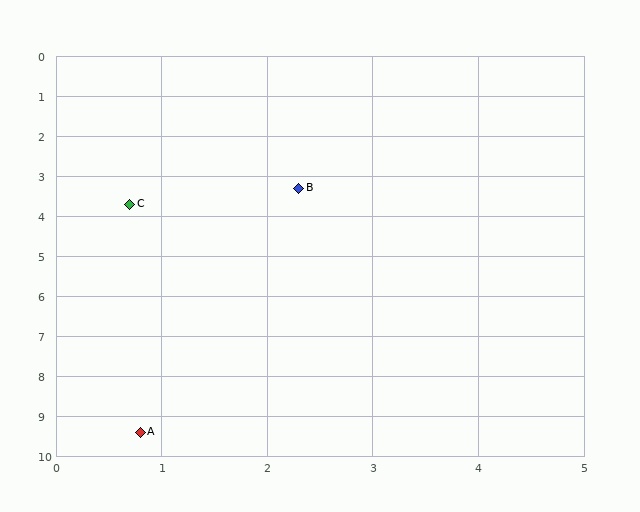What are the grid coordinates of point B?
Point B is at approximately (2.3, 3.3).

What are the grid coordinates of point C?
Point C is at approximately (0.7, 3.7).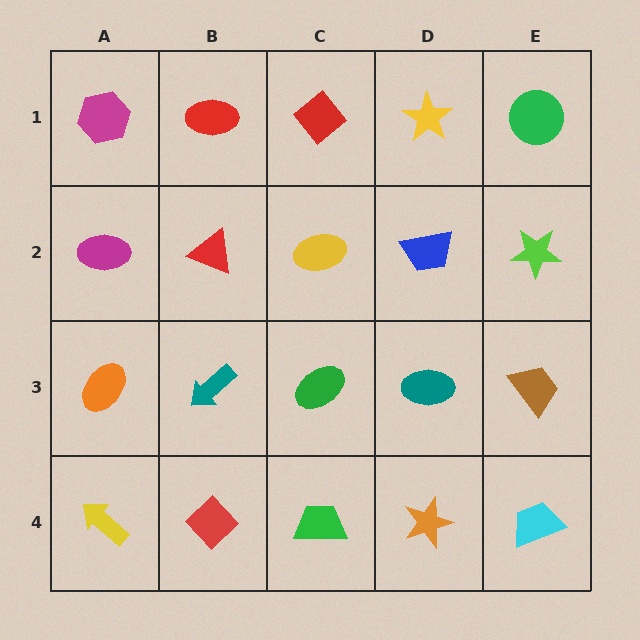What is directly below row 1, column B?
A red triangle.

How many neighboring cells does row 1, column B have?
3.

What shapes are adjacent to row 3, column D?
A blue trapezoid (row 2, column D), an orange star (row 4, column D), a green ellipse (row 3, column C), a brown trapezoid (row 3, column E).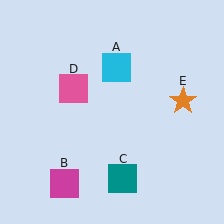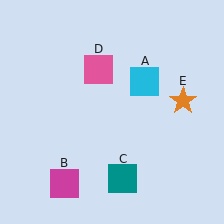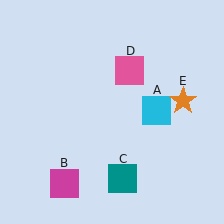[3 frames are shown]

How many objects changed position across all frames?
2 objects changed position: cyan square (object A), pink square (object D).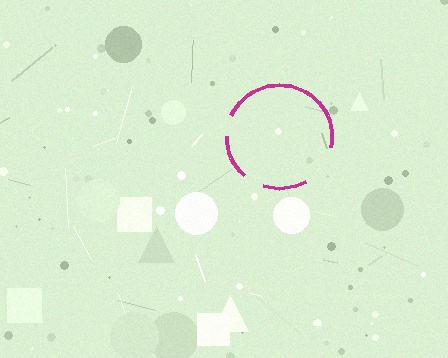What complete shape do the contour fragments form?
The contour fragments form a circle.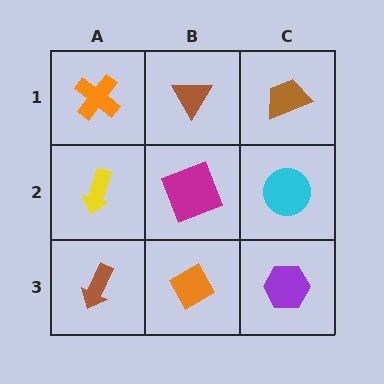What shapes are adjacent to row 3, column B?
A magenta square (row 2, column B), a brown arrow (row 3, column A), a purple hexagon (row 3, column C).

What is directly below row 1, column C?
A cyan circle.